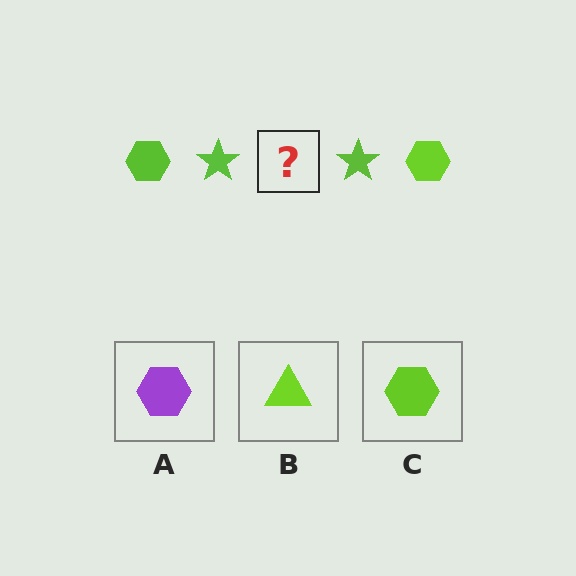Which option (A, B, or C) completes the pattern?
C.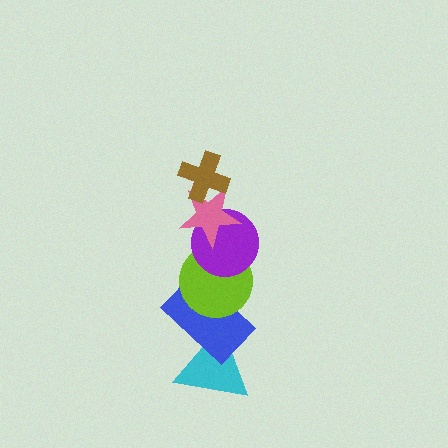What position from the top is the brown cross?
The brown cross is 1st from the top.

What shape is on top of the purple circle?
The pink star is on top of the purple circle.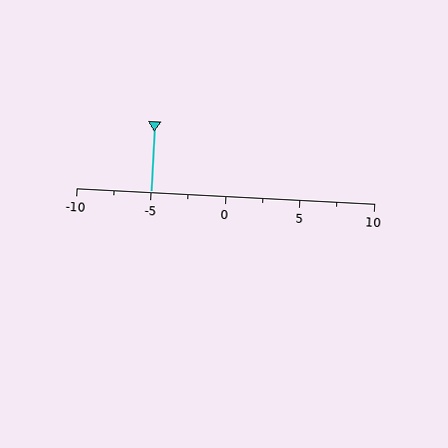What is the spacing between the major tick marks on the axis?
The major ticks are spaced 5 apart.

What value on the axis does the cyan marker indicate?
The marker indicates approximately -5.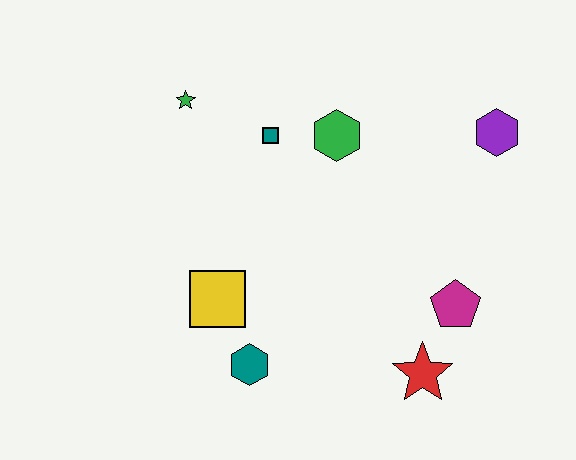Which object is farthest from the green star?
The red star is farthest from the green star.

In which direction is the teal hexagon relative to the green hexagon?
The teal hexagon is below the green hexagon.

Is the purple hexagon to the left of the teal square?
No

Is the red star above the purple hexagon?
No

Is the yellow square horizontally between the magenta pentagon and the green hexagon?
No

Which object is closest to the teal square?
The green hexagon is closest to the teal square.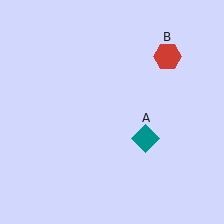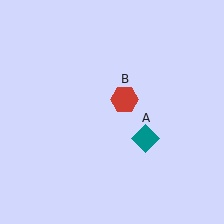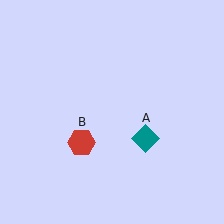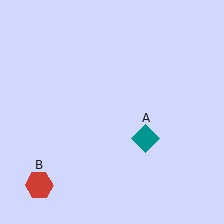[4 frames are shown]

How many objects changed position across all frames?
1 object changed position: red hexagon (object B).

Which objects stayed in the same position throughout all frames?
Teal diamond (object A) remained stationary.